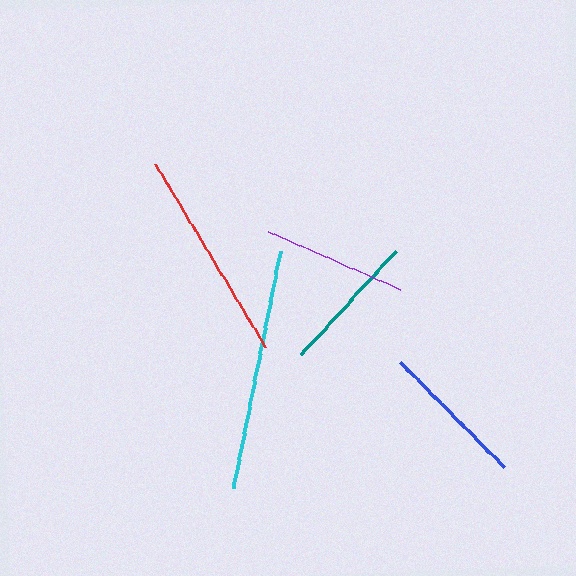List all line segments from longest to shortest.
From longest to shortest: cyan, red, blue, purple, teal.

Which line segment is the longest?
The cyan line is the longest at approximately 241 pixels.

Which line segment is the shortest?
The teal line is the shortest at approximately 140 pixels.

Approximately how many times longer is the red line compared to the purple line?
The red line is approximately 1.5 times the length of the purple line.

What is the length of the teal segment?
The teal segment is approximately 140 pixels long.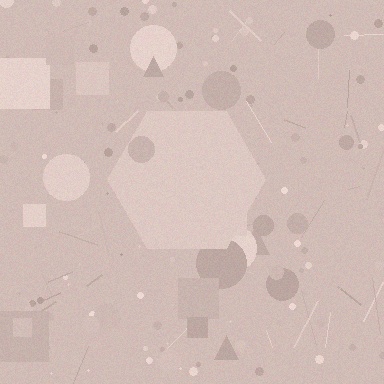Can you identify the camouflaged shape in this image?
The camouflaged shape is a hexagon.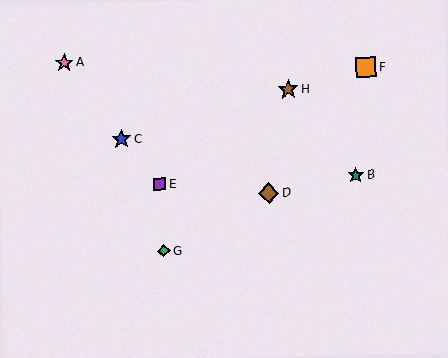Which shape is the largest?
The brown diamond (labeled D) is the largest.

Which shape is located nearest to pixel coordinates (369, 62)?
The orange square (labeled F) at (366, 67) is nearest to that location.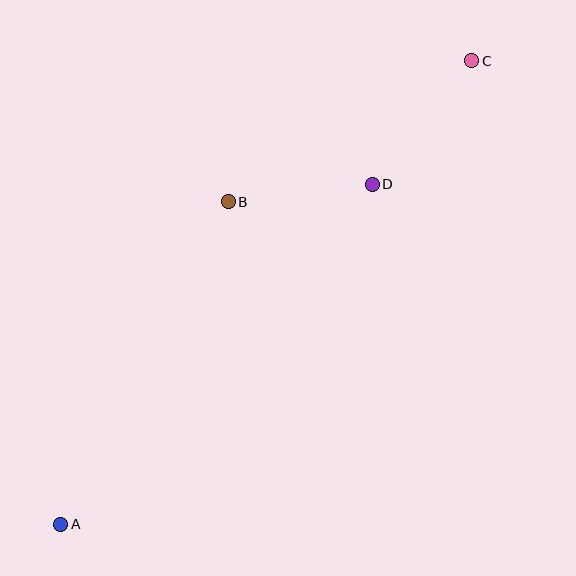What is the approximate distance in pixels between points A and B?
The distance between A and B is approximately 364 pixels.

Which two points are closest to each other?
Points B and D are closest to each other.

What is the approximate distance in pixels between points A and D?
The distance between A and D is approximately 461 pixels.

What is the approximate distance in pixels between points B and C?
The distance between B and C is approximately 281 pixels.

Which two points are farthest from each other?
Points A and C are farthest from each other.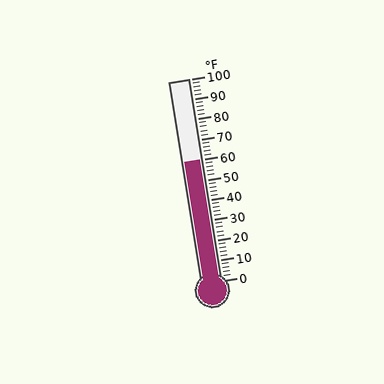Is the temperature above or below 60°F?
The temperature is at 60°F.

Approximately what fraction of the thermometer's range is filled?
The thermometer is filled to approximately 60% of its range.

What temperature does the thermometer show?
The thermometer shows approximately 60°F.